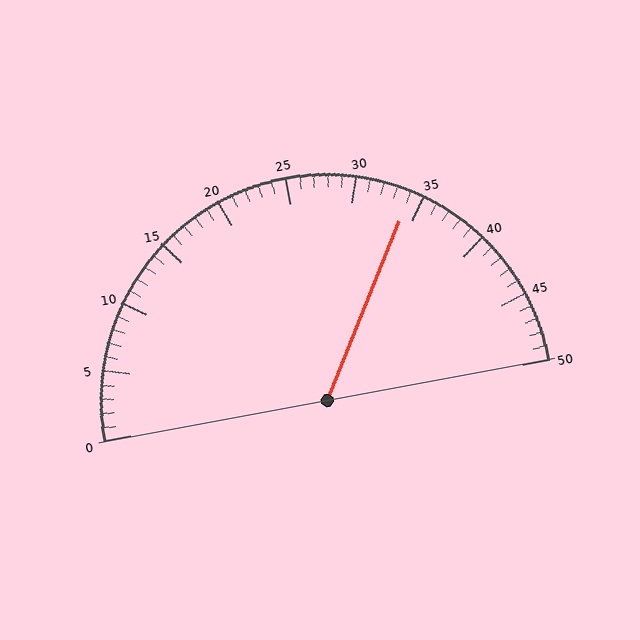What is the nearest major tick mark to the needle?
The nearest major tick mark is 35.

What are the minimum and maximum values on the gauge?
The gauge ranges from 0 to 50.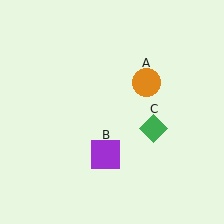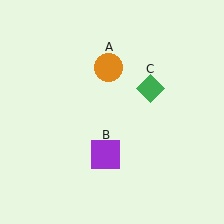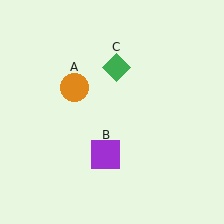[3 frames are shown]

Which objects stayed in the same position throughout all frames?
Purple square (object B) remained stationary.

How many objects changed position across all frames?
2 objects changed position: orange circle (object A), green diamond (object C).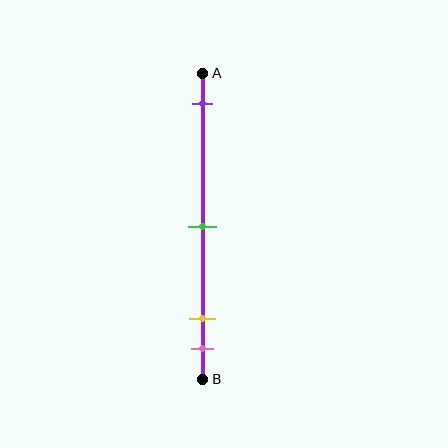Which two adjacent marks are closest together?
The yellow and pink marks are the closest adjacent pair.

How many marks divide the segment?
There are 4 marks dividing the segment.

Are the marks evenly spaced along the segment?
No, the marks are not evenly spaced.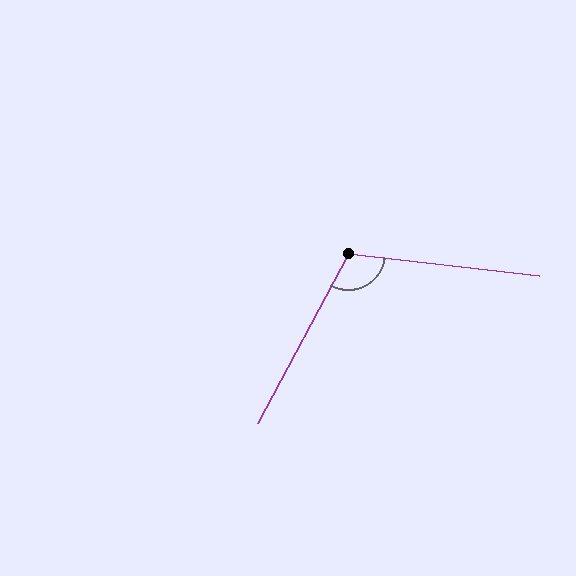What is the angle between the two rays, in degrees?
Approximately 112 degrees.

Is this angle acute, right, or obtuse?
It is obtuse.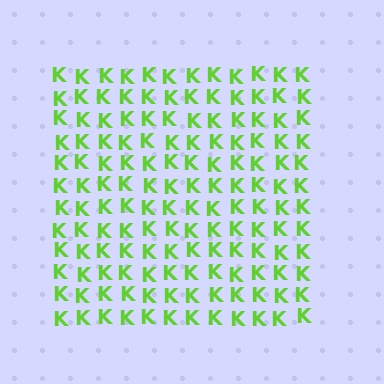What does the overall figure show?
The overall figure shows a square.